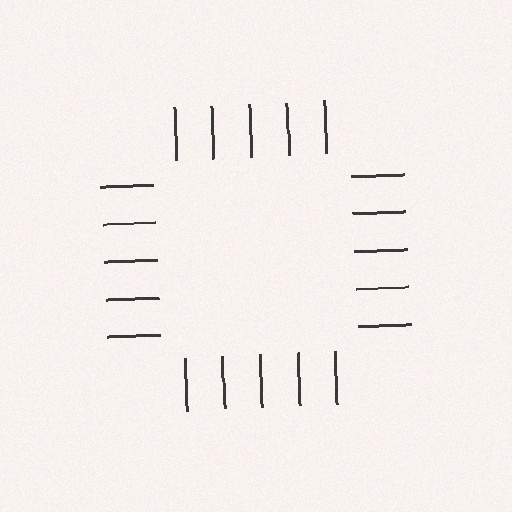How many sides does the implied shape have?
4 sides — the line-ends trace a square.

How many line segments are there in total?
20 — 5 along each of the 4 edges.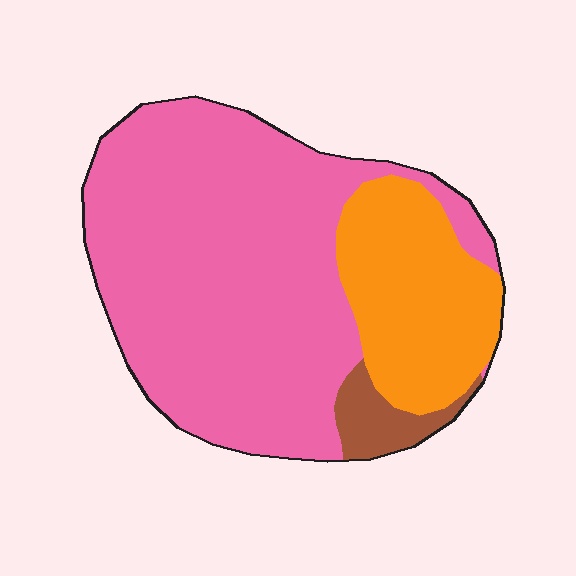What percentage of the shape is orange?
Orange covers around 25% of the shape.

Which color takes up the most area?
Pink, at roughly 70%.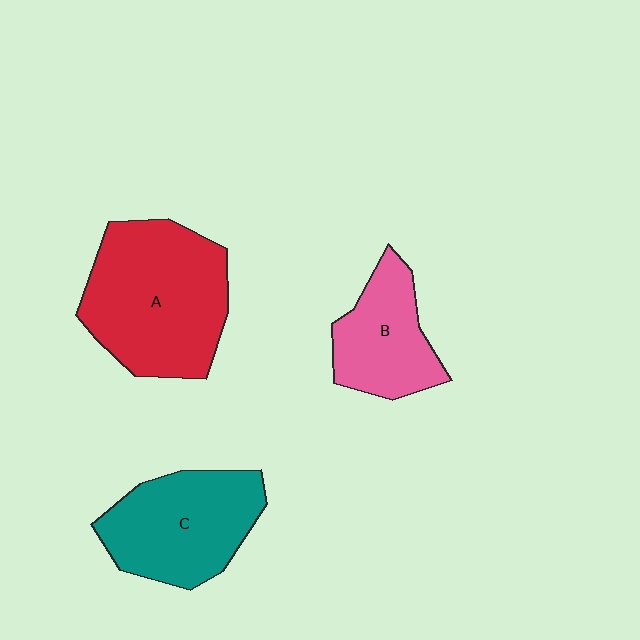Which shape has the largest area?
Shape A (red).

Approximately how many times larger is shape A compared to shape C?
Approximately 1.3 times.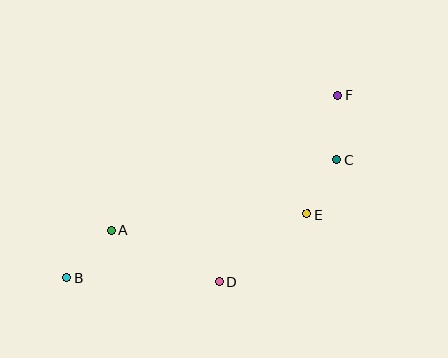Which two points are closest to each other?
Points C and E are closest to each other.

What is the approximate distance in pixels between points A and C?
The distance between A and C is approximately 236 pixels.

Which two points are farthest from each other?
Points B and F are farthest from each other.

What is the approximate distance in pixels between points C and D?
The distance between C and D is approximately 169 pixels.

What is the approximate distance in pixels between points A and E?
The distance between A and E is approximately 196 pixels.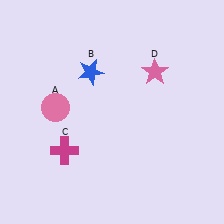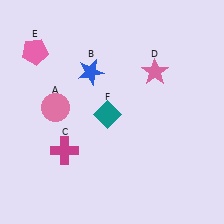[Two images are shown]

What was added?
A pink pentagon (E), a teal diamond (F) were added in Image 2.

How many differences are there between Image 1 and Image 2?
There are 2 differences between the two images.